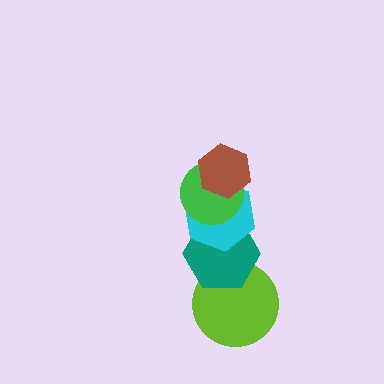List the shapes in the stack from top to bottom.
From top to bottom: the brown hexagon, the green circle, the cyan hexagon, the teal hexagon, the lime circle.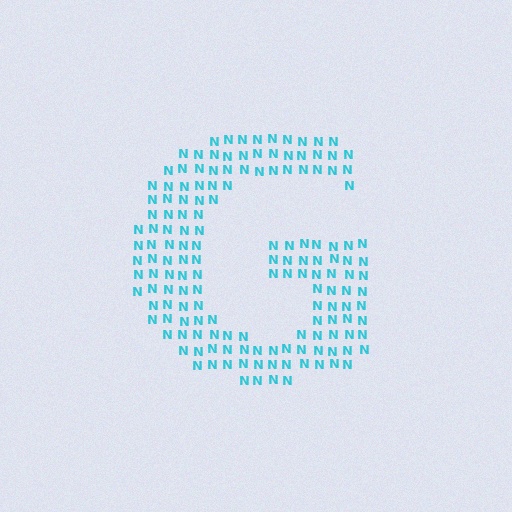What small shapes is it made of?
It is made of small letter N's.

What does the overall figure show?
The overall figure shows the letter G.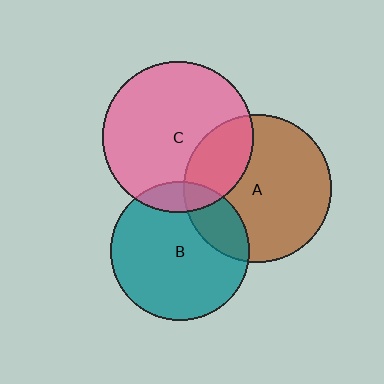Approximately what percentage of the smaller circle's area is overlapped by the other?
Approximately 20%.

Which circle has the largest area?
Circle C (pink).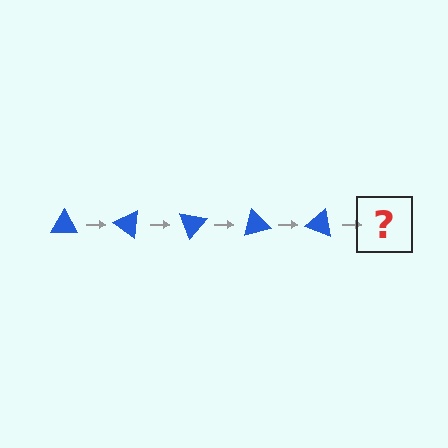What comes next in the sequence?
The next element should be a blue triangle rotated 175 degrees.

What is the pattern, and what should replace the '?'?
The pattern is that the triangle rotates 35 degrees each step. The '?' should be a blue triangle rotated 175 degrees.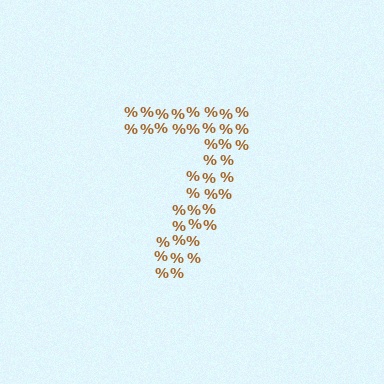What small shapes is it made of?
It is made of small percent signs.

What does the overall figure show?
The overall figure shows the digit 7.